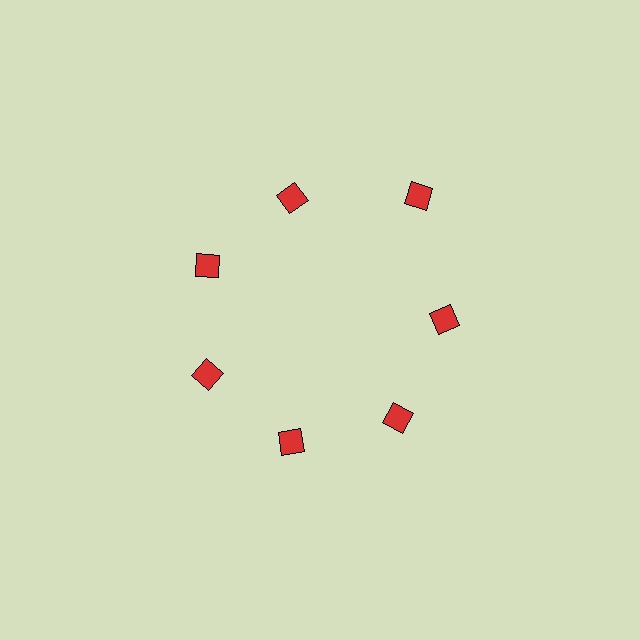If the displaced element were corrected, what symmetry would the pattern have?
It would have 7-fold rotational symmetry — the pattern would map onto itself every 51 degrees.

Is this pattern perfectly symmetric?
No. The 7 red diamonds are arranged in a ring, but one element near the 1 o'clock position is pushed outward from the center, breaking the 7-fold rotational symmetry.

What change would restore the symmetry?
The symmetry would be restored by moving it inward, back onto the ring so that all 7 diamonds sit at equal angles and equal distance from the center.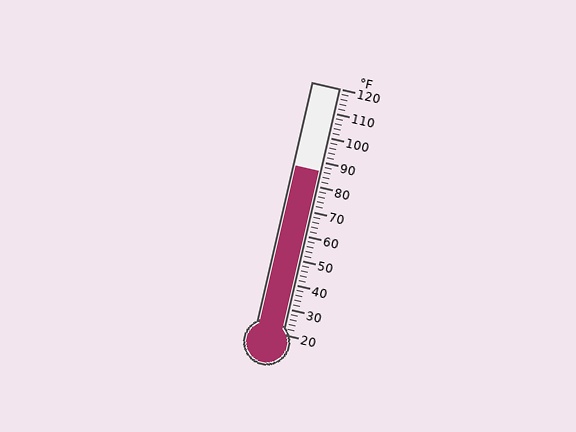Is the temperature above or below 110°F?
The temperature is below 110°F.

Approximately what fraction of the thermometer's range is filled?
The thermometer is filled to approximately 65% of its range.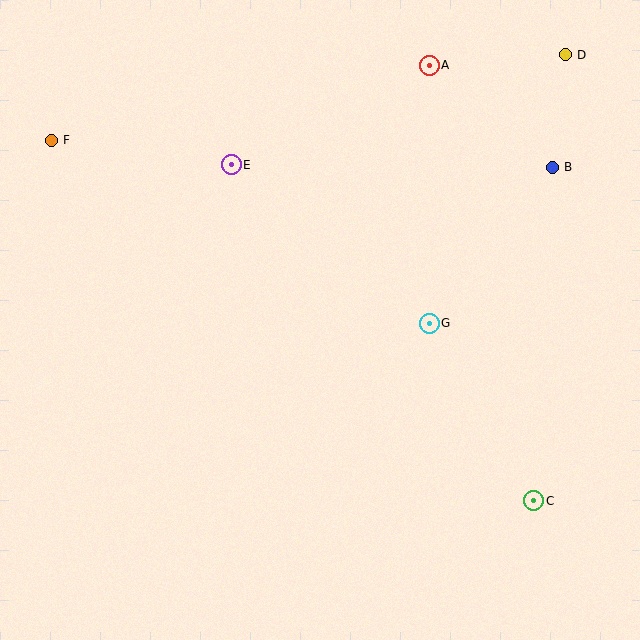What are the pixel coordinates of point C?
Point C is at (534, 501).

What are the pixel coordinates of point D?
Point D is at (565, 55).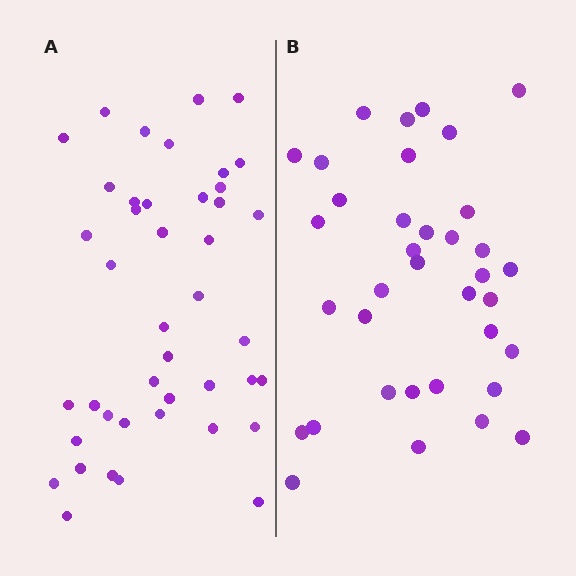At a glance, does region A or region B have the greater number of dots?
Region A (the left region) has more dots.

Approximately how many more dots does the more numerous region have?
Region A has roughly 8 or so more dots than region B.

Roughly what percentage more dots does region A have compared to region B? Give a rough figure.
About 20% more.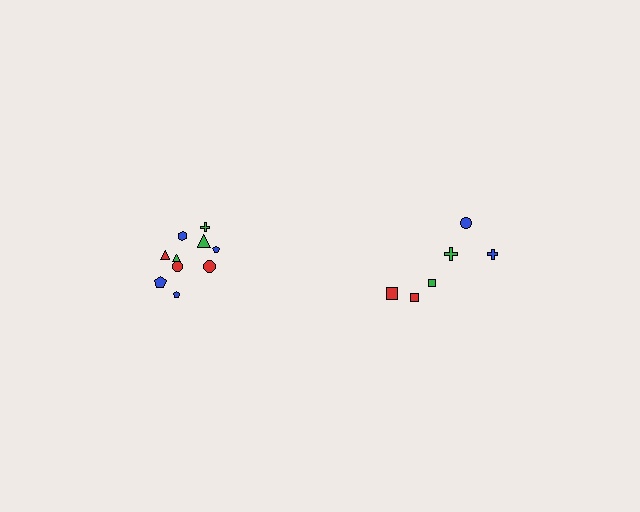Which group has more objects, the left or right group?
The left group.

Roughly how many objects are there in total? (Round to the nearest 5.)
Roughly 15 objects in total.